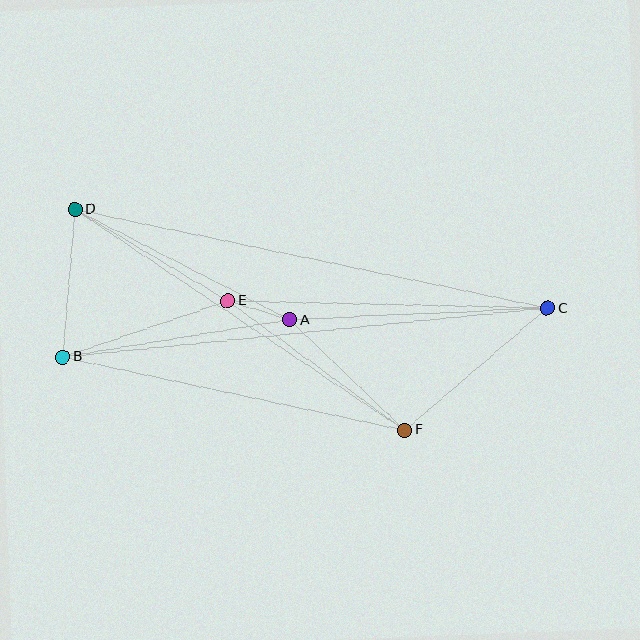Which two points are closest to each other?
Points A and E are closest to each other.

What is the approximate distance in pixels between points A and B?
The distance between A and B is approximately 230 pixels.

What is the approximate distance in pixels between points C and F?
The distance between C and F is approximately 188 pixels.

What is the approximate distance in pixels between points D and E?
The distance between D and E is approximately 178 pixels.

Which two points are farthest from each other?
Points B and C are farthest from each other.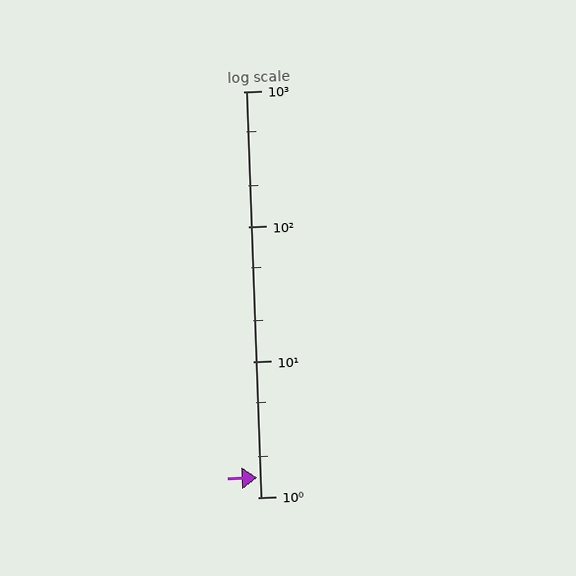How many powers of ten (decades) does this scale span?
The scale spans 3 decades, from 1 to 1000.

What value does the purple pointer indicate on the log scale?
The pointer indicates approximately 1.4.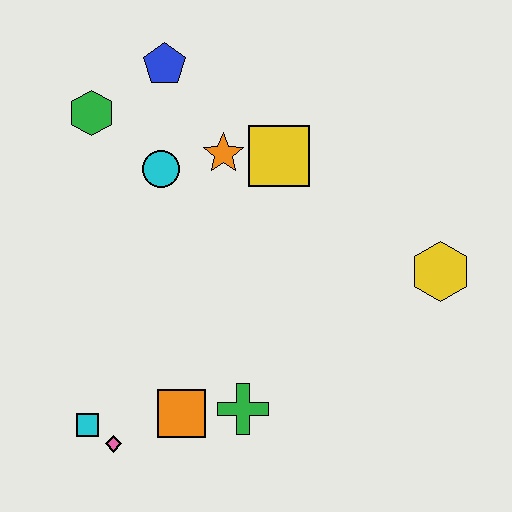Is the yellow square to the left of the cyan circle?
No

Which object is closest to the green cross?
The orange square is closest to the green cross.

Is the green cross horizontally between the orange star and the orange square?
No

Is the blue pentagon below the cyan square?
No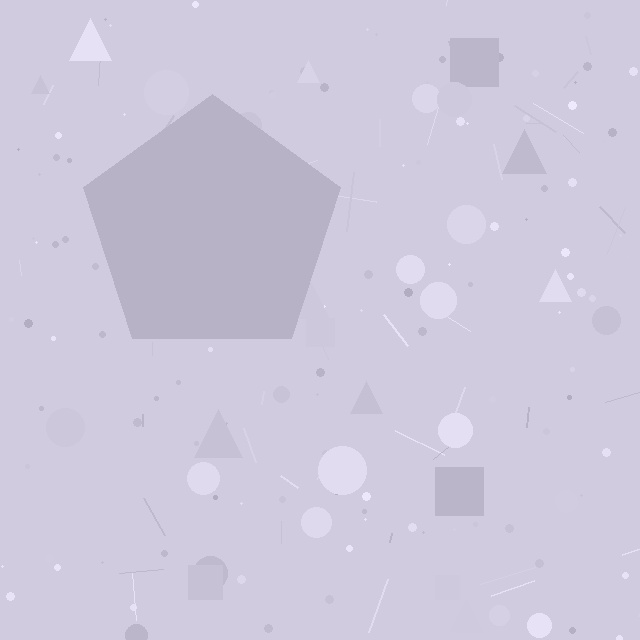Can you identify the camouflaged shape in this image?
The camouflaged shape is a pentagon.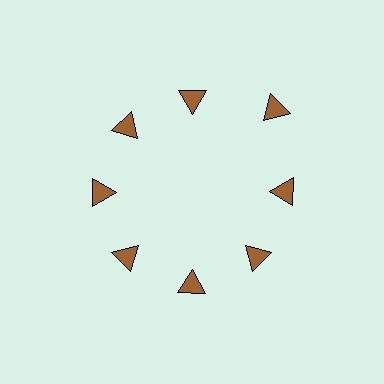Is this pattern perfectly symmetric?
No. The 8 brown triangles are arranged in a ring, but one element near the 2 o'clock position is pushed outward from the center, breaking the 8-fold rotational symmetry.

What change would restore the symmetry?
The symmetry would be restored by moving it inward, back onto the ring so that all 8 triangles sit at equal angles and equal distance from the center.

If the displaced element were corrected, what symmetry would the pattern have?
It would have 8-fold rotational symmetry — the pattern would map onto itself every 45 degrees.